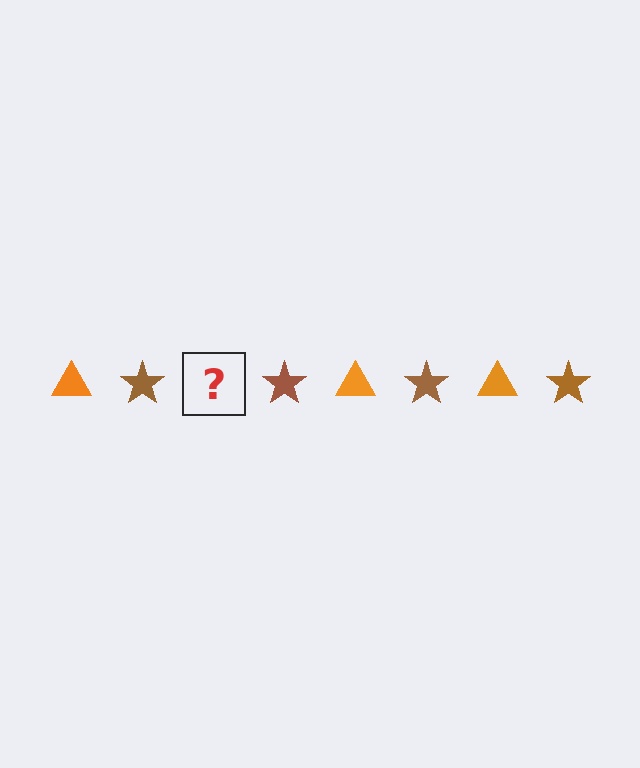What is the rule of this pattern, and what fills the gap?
The rule is that the pattern alternates between orange triangle and brown star. The gap should be filled with an orange triangle.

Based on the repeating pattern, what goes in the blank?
The blank should be an orange triangle.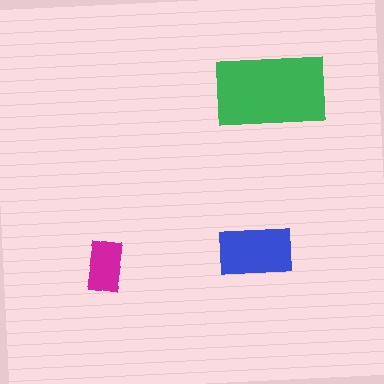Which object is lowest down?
The magenta rectangle is bottommost.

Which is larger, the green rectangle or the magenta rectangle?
The green one.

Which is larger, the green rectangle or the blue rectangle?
The green one.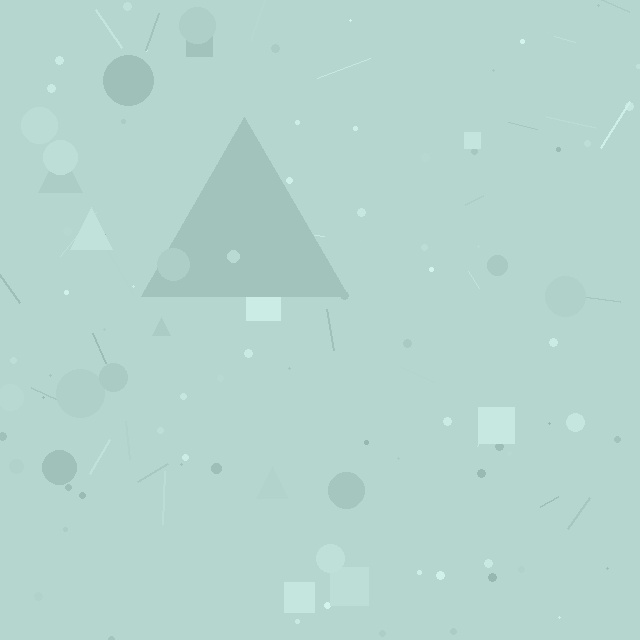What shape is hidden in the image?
A triangle is hidden in the image.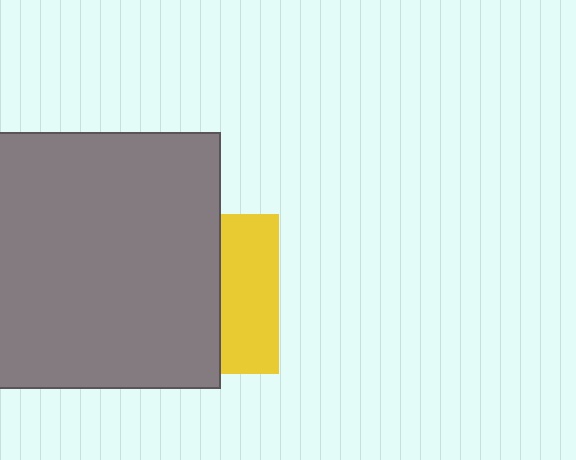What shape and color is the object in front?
The object in front is a gray square.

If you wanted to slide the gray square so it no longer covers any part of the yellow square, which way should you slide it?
Slide it left — that is the most direct way to separate the two shapes.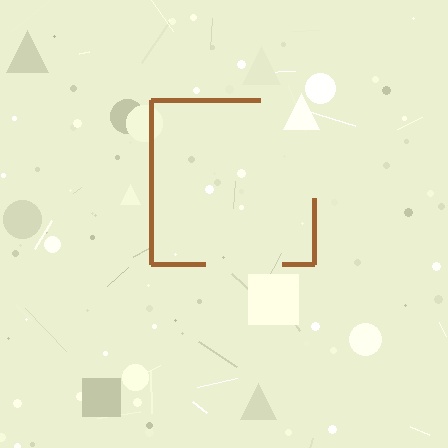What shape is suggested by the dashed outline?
The dashed outline suggests a square.